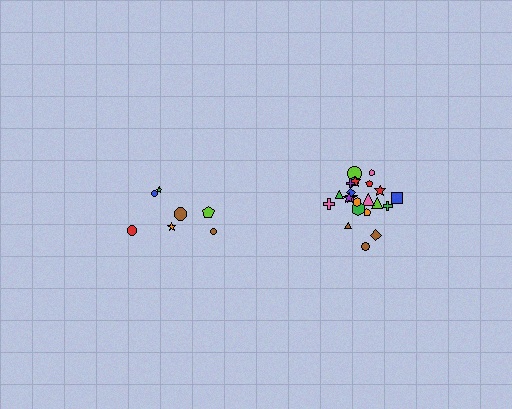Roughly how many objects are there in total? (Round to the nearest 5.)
Roughly 30 objects in total.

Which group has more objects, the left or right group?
The right group.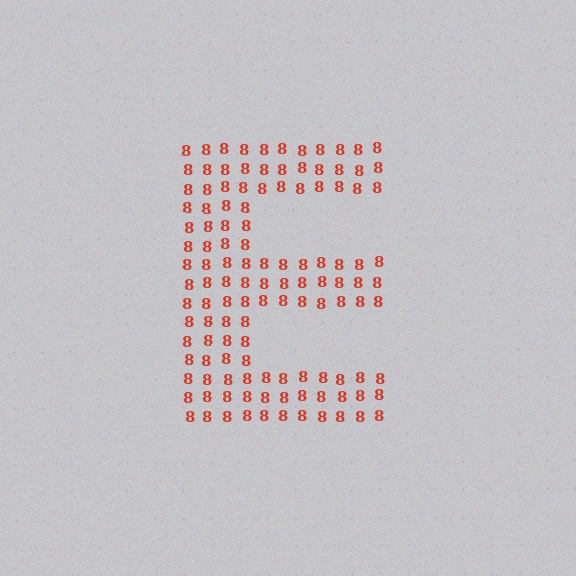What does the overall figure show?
The overall figure shows the letter E.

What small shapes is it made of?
It is made of small digit 8's.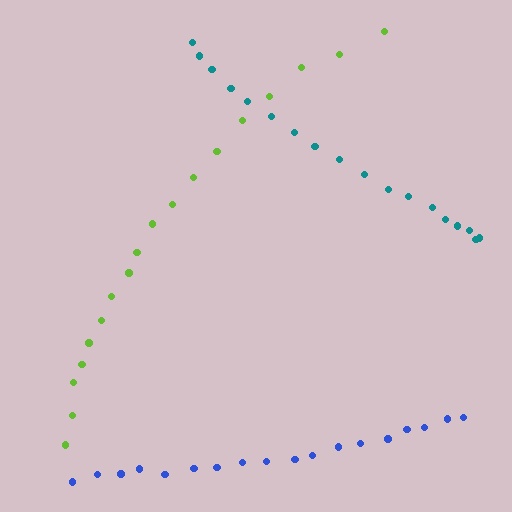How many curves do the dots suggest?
There are 3 distinct paths.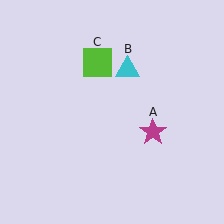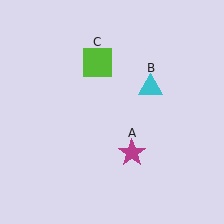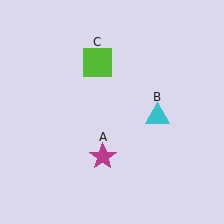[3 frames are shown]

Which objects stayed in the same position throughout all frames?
Lime square (object C) remained stationary.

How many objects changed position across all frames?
2 objects changed position: magenta star (object A), cyan triangle (object B).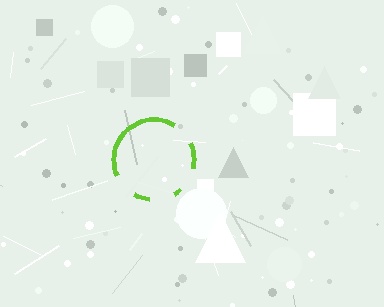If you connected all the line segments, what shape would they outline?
They would outline a circle.